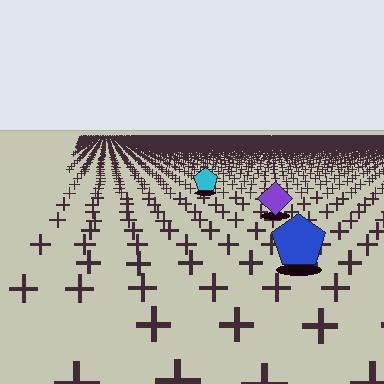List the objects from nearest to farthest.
From nearest to farthest: the blue pentagon, the purple diamond, the cyan pentagon.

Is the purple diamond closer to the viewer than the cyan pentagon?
Yes. The purple diamond is closer — you can tell from the texture gradient: the ground texture is coarser near it.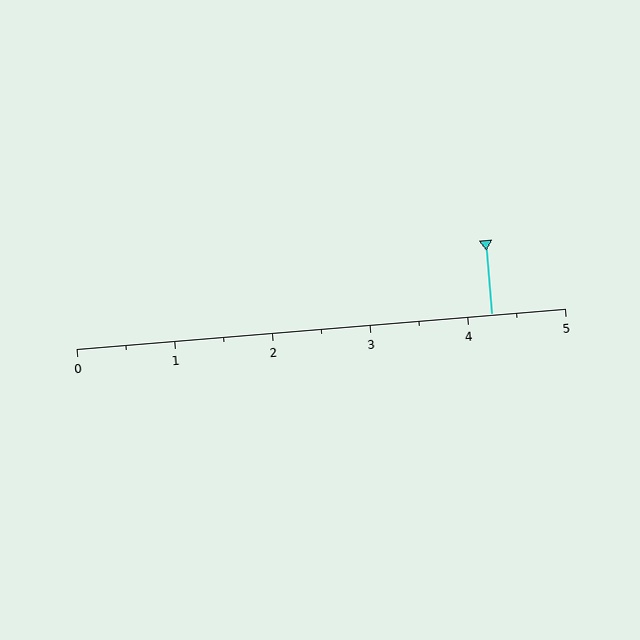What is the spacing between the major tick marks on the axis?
The major ticks are spaced 1 apart.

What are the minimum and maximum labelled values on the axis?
The axis runs from 0 to 5.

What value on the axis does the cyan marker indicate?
The marker indicates approximately 4.2.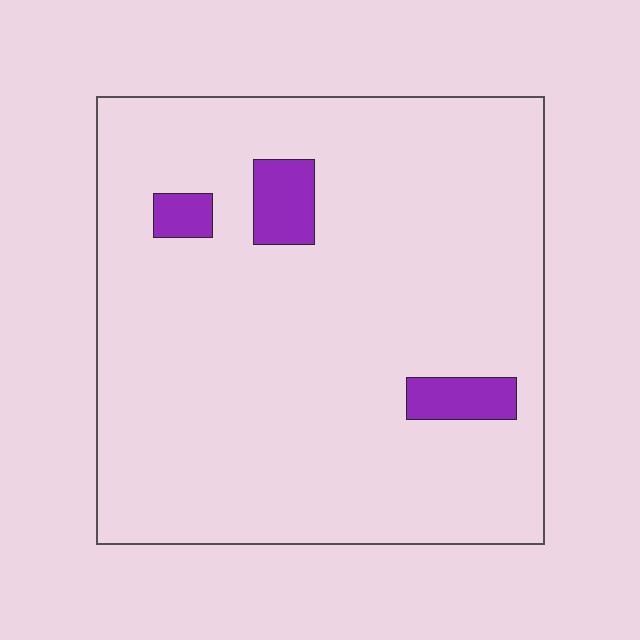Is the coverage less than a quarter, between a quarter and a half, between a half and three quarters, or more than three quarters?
Less than a quarter.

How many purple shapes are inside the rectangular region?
3.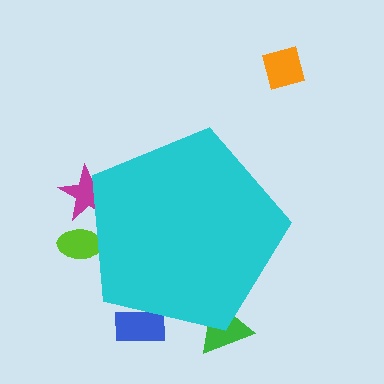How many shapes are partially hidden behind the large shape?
4 shapes are partially hidden.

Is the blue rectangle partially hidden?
Yes, the blue rectangle is partially hidden behind the cyan pentagon.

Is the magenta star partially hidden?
Yes, the magenta star is partially hidden behind the cyan pentagon.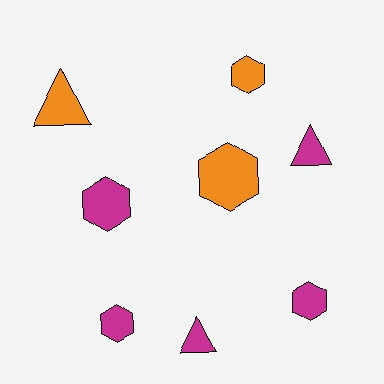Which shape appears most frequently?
Hexagon, with 5 objects.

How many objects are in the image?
There are 8 objects.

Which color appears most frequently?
Magenta, with 5 objects.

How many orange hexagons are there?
There are 2 orange hexagons.